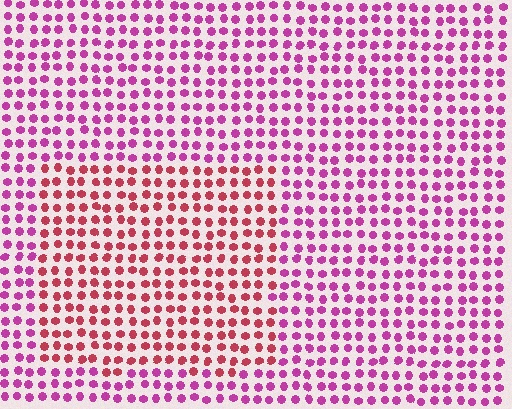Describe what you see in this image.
The image is filled with small magenta elements in a uniform arrangement. A rectangle-shaped region is visible where the elements are tinted to a slightly different hue, forming a subtle color boundary.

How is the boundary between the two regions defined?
The boundary is defined purely by a slight shift in hue (about 36 degrees). Spacing, size, and orientation are identical on both sides.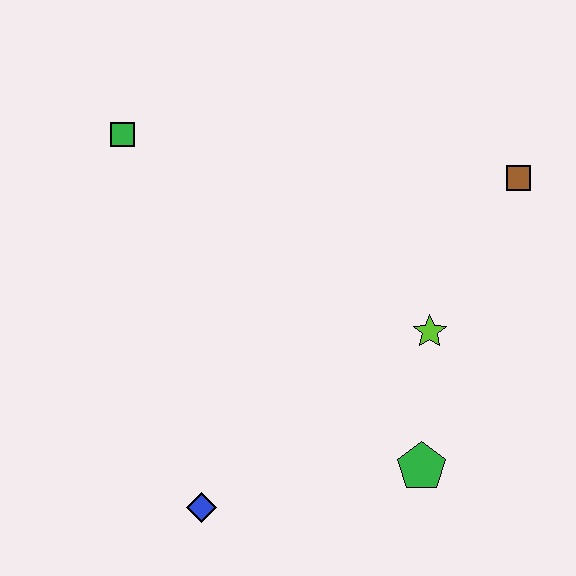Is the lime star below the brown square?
Yes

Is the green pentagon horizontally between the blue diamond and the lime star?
Yes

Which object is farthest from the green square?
The green pentagon is farthest from the green square.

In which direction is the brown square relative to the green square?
The brown square is to the right of the green square.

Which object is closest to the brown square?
The lime star is closest to the brown square.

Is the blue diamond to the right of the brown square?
No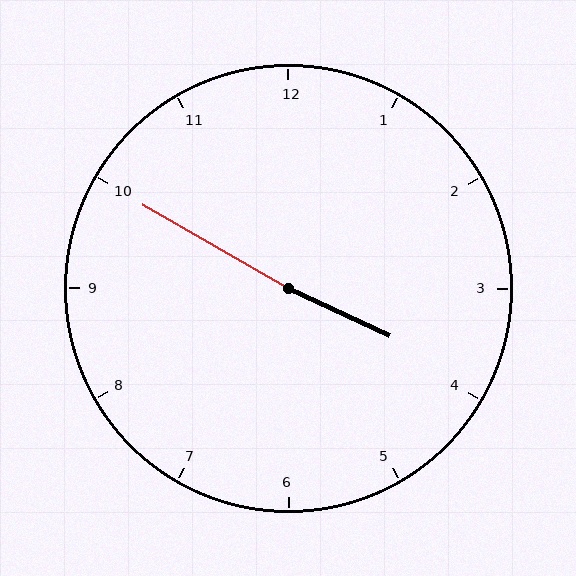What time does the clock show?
3:50.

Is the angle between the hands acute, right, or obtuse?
It is obtuse.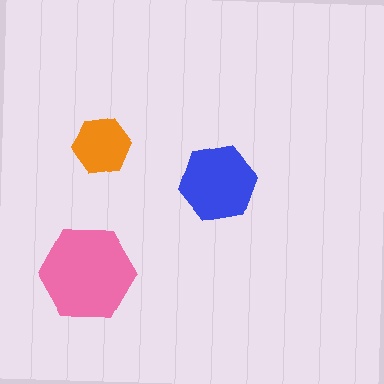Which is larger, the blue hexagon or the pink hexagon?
The pink one.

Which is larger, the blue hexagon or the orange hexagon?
The blue one.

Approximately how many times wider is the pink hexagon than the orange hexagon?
About 1.5 times wider.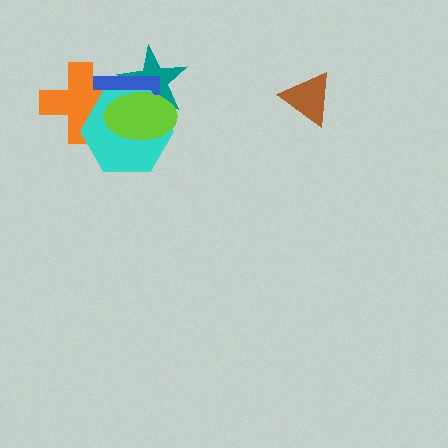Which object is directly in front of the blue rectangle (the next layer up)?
The orange cross is directly in front of the blue rectangle.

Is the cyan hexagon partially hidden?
Yes, it is partially covered by another shape.